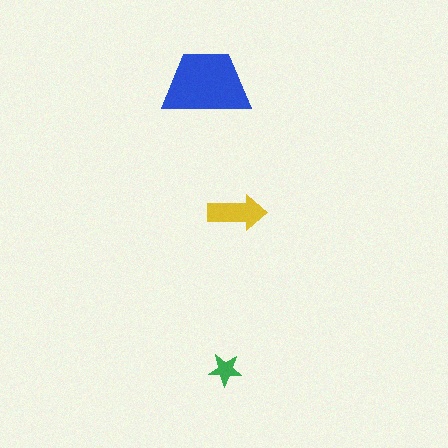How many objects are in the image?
There are 3 objects in the image.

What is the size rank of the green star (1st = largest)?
3rd.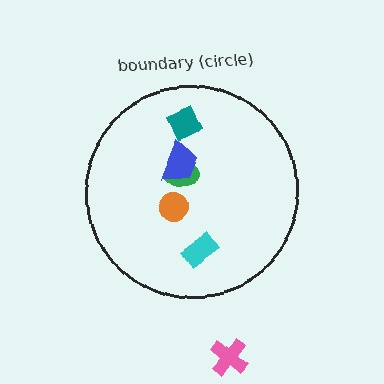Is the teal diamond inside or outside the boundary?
Inside.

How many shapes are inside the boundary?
5 inside, 1 outside.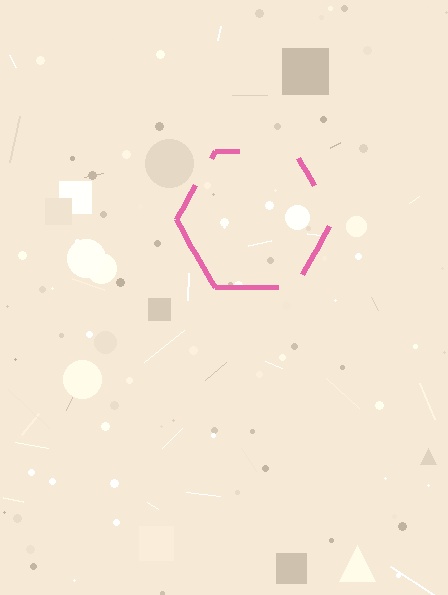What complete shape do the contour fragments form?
The contour fragments form a hexagon.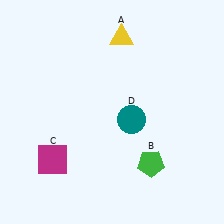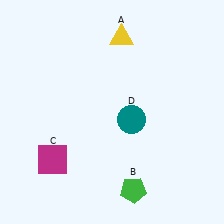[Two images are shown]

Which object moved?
The green pentagon (B) moved down.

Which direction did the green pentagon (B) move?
The green pentagon (B) moved down.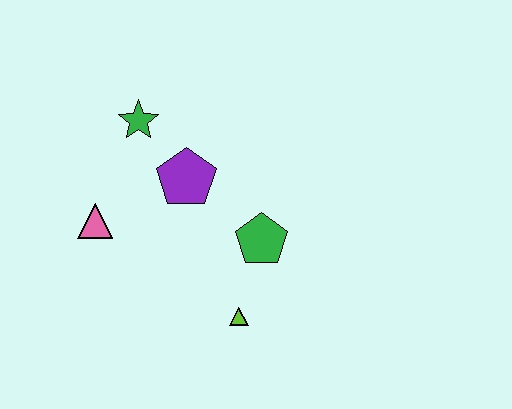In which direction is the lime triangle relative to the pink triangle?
The lime triangle is to the right of the pink triangle.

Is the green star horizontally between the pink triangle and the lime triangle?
Yes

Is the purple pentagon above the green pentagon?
Yes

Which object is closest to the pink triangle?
The purple pentagon is closest to the pink triangle.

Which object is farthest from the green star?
The lime triangle is farthest from the green star.